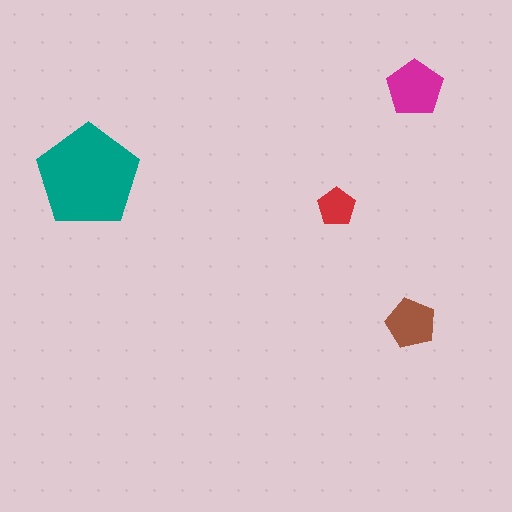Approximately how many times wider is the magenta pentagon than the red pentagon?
About 1.5 times wider.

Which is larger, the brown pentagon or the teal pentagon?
The teal one.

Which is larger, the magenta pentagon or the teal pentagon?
The teal one.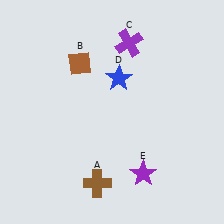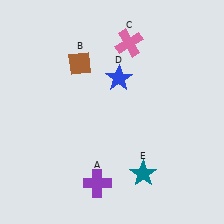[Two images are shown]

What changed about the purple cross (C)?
In Image 1, C is purple. In Image 2, it changed to pink.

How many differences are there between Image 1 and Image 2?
There are 3 differences between the two images.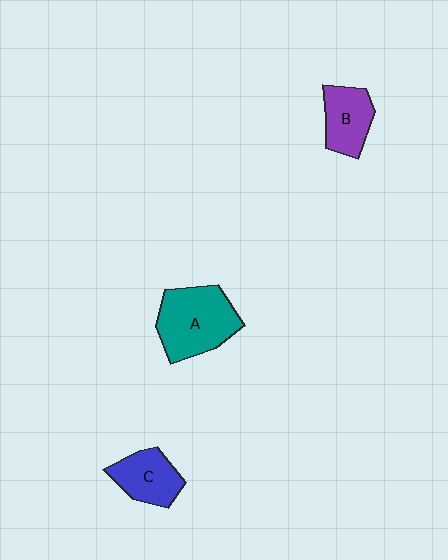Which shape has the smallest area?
Shape B (purple).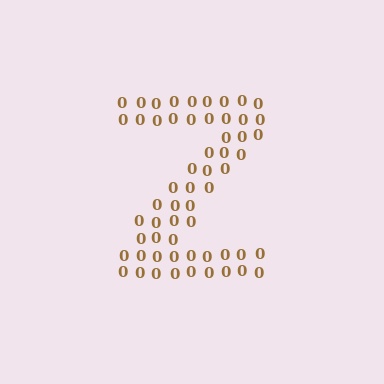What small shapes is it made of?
It is made of small digit 0's.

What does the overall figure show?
The overall figure shows the letter Z.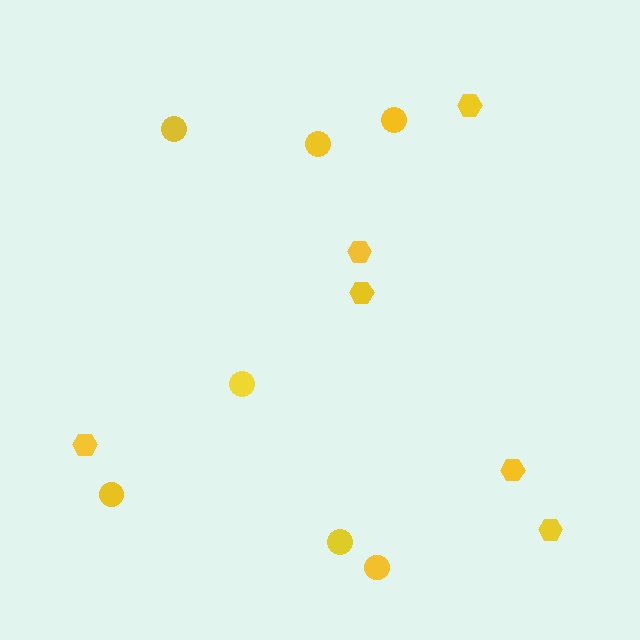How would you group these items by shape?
There are 2 groups: one group of circles (7) and one group of hexagons (6).